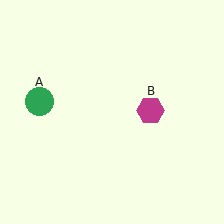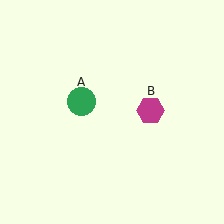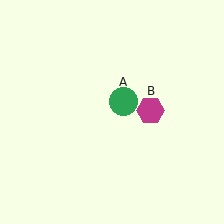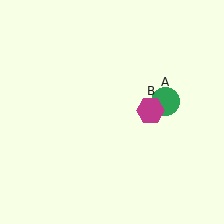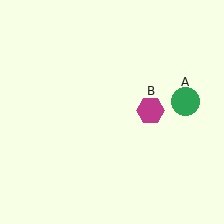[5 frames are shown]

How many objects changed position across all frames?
1 object changed position: green circle (object A).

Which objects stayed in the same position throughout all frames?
Magenta hexagon (object B) remained stationary.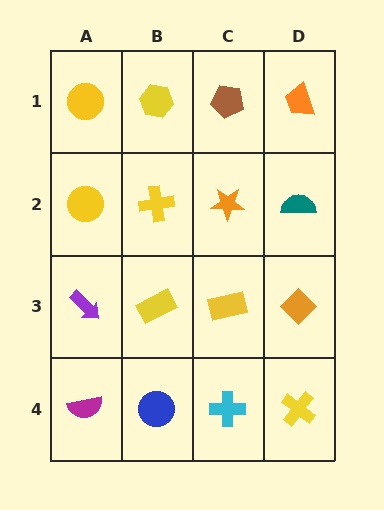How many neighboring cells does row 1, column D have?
2.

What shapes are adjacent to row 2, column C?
A brown pentagon (row 1, column C), a yellow rectangle (row 3, column C), a yellow cross (row 2, column B), a teal semicircle (row 2, column D).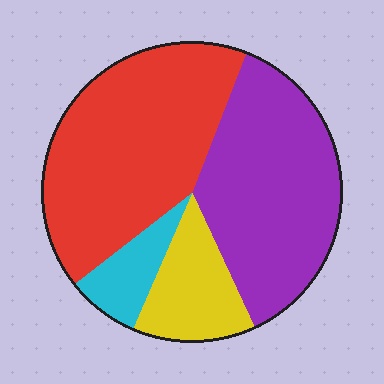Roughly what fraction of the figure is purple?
Purple takes up about three eighths (3/8) of the figure.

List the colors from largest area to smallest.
From largest to smallest: red, purple, yellow, cyan.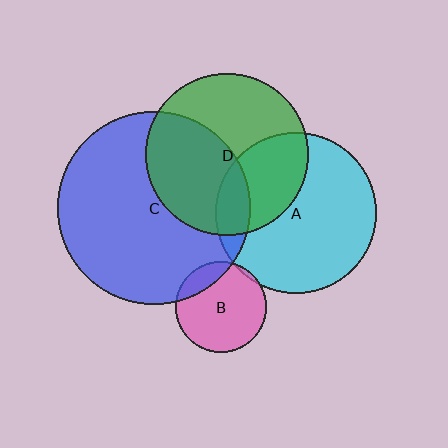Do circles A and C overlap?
Yes.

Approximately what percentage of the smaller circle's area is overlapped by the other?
Approximately 10%.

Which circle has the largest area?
Circle C (blue).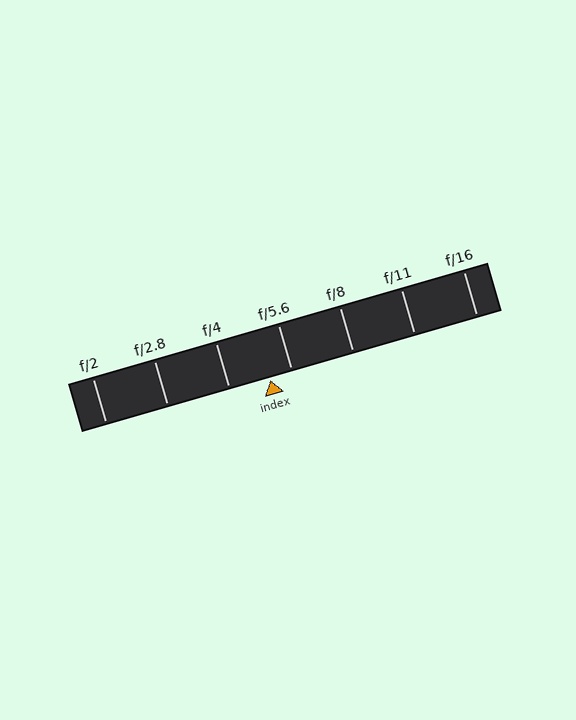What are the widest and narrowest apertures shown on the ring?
The widest aperture shown is f/2 and the narrowest is f/16.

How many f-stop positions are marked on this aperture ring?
There are 7 f-stop positions marked.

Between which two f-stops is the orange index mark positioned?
The index mark is between f/4 and f/5.6.